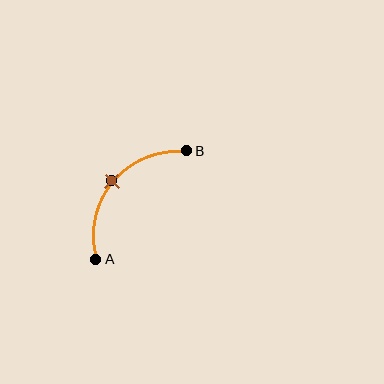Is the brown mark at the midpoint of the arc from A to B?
Yes. The brown mark lies on the arc at equal arc-length from both A and B — it is the arc midpoint.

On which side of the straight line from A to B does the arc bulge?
The arc bulges above and to the left of the straight line connecting A and B.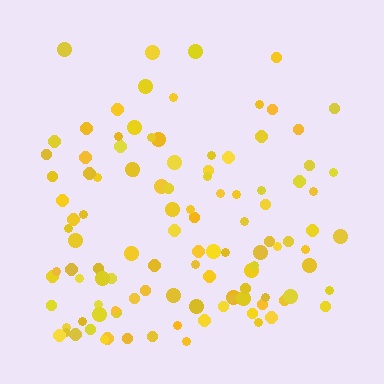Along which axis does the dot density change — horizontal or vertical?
Vertical.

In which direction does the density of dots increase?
From top to bottom, with the bottom side densest.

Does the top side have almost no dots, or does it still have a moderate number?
Still a moderate number, just noticeably fewer than the bottom.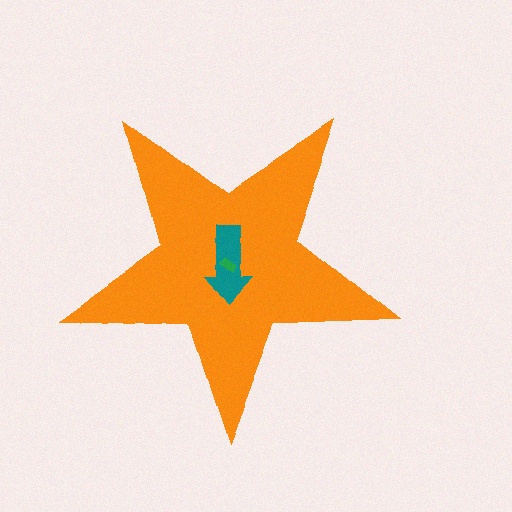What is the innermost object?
The green rectangle.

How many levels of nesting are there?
3.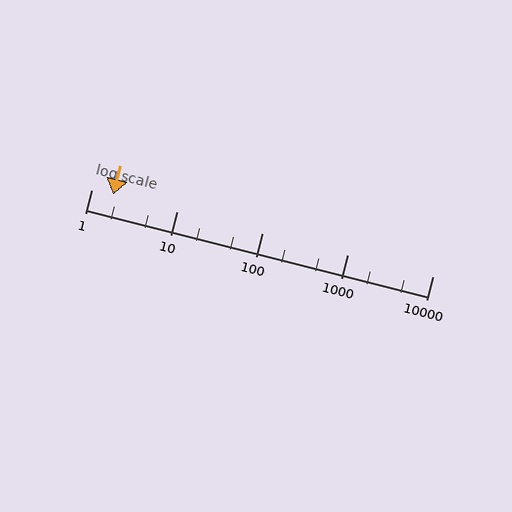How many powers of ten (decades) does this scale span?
The scale spans 4 decades, from 1 to 10000.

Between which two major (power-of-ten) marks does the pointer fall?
The pointer is between 1 and 10.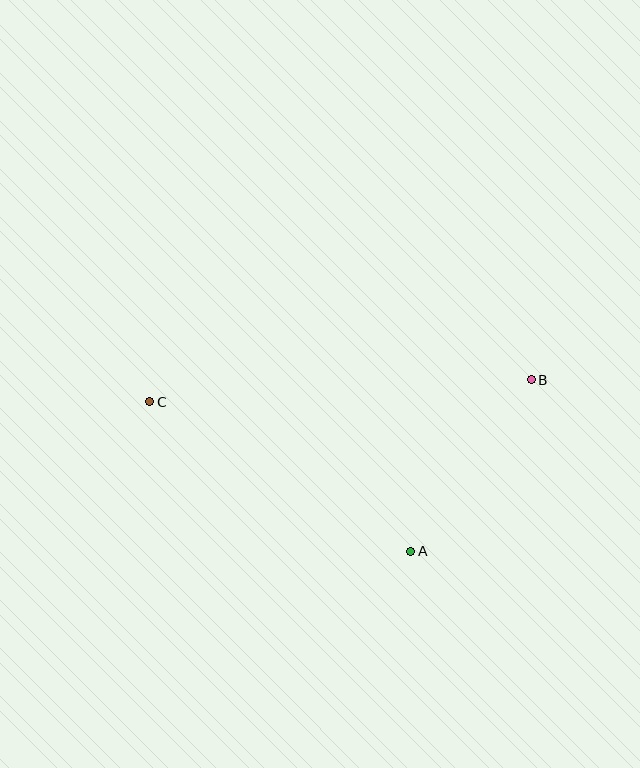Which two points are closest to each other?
Points A and B are closest to each other.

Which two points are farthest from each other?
Points B and C are farthest from each other.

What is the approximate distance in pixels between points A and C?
The distance between A and C is approximately 301 pixels.